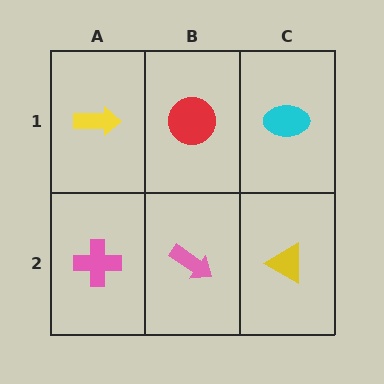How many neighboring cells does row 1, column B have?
3.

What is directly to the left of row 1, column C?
A red circle.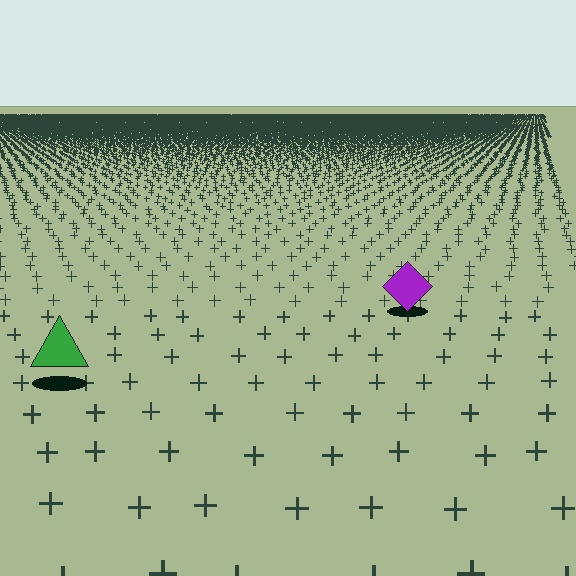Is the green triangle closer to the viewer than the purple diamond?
Yes. The green triangle is closer — you can tell from the texture gradient: the ground texture is coarser near it.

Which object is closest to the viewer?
The green triangle is closest. The texture marks near it are larger and more spread out.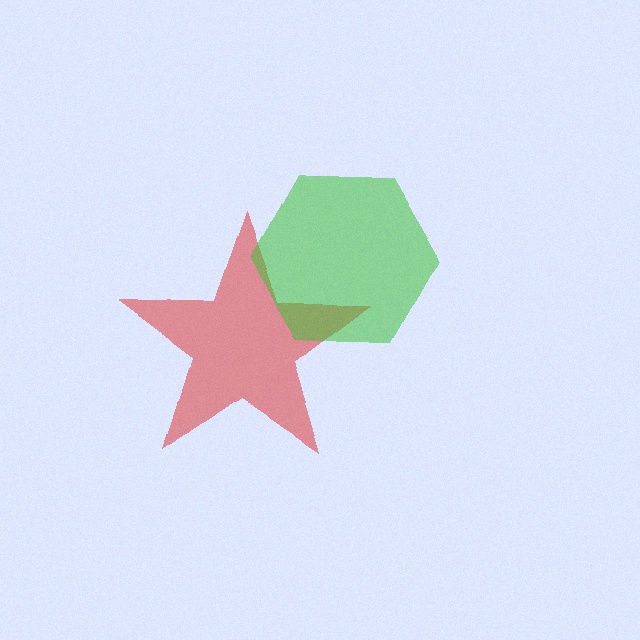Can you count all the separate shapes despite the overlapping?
Yes, there are 2 separate shapes.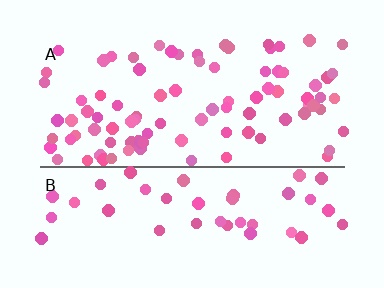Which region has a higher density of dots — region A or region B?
A (the top).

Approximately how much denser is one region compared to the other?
Approximately 1.9× — region A over region B.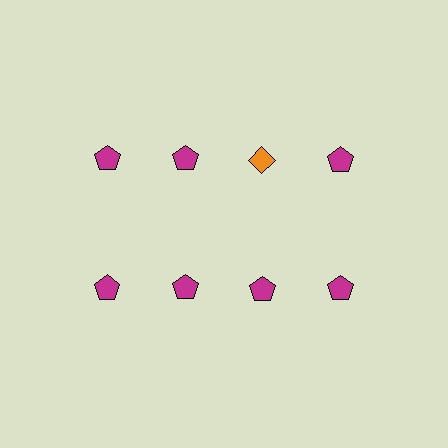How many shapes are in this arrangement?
There are 8 shapes arranged in a grid pattern.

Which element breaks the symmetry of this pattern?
The orange diamond in the top row, center column breaks the symmetry. All other shapes are magenta pentagons.